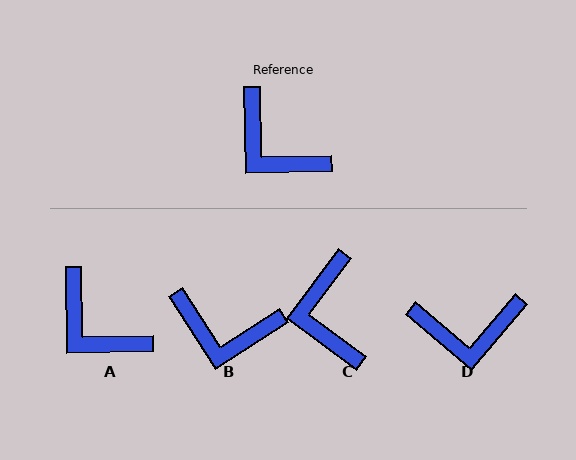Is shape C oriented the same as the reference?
No, it is off by about 37 degrees.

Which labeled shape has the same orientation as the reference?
A.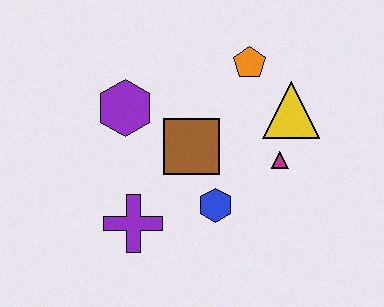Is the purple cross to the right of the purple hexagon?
Yes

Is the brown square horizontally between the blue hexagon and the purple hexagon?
Yes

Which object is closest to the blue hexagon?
The brown square is closest to the blue hexagon.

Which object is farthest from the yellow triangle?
The purple cross is farthest from the yellow triangle.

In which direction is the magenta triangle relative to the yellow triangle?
The magenta triangle is below the yellow triangle.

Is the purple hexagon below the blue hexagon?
No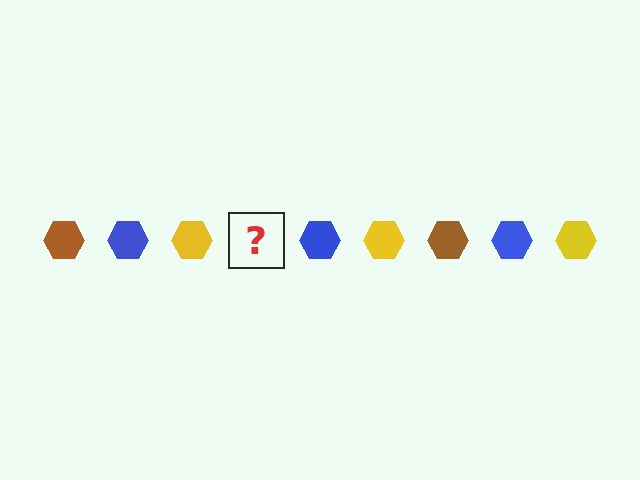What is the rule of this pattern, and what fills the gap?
The rule is that the pattern cycles through brown, blue, yellow hexagons. The gap should be filled with a brown hexagon.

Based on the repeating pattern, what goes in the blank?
The blank should be a brown hexagon.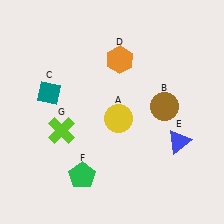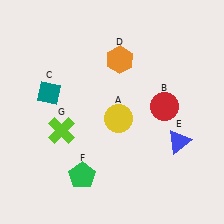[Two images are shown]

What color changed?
The circle (B) changed from brown in Image 1 to red in Image 2.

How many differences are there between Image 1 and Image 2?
There is 1 difference between the two images.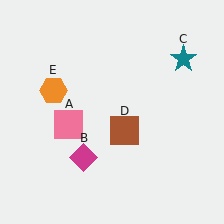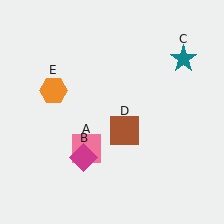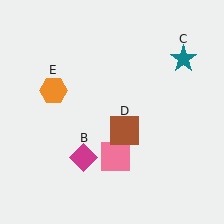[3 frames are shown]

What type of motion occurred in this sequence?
The pink square (object A) rotated counterclockwise around the center of the scene.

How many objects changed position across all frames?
1 object changed position: pink square (object A).